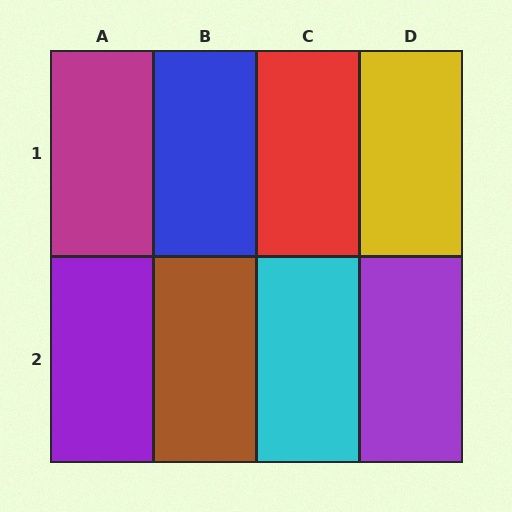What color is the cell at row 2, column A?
Purple.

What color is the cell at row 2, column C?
Cyan.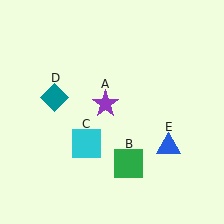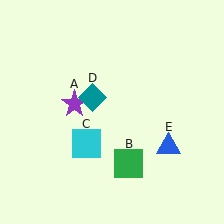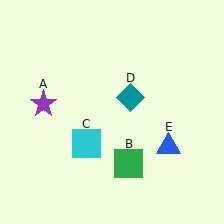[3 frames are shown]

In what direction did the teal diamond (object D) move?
The teal diamond (object D) moved right.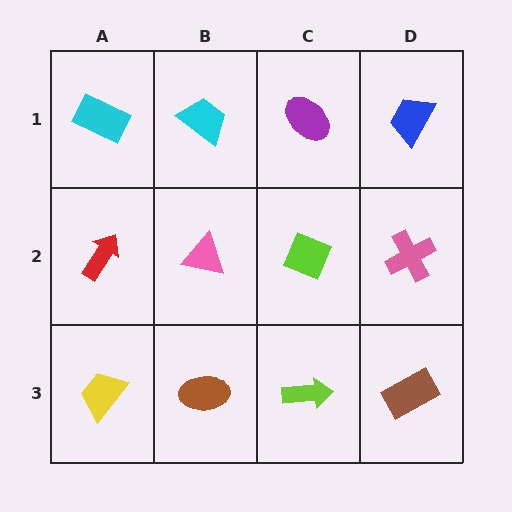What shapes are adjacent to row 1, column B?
A pink triangle (row 2, column B), a cyan rectangle (row 1, column A), a purple ellipse (row 1, column C).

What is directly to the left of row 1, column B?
A cyan rectangle.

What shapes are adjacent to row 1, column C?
A lime diamond (row 2, column C), a cyan trapezoid (row 1, column B), a blue trapezoid (row 1, column D).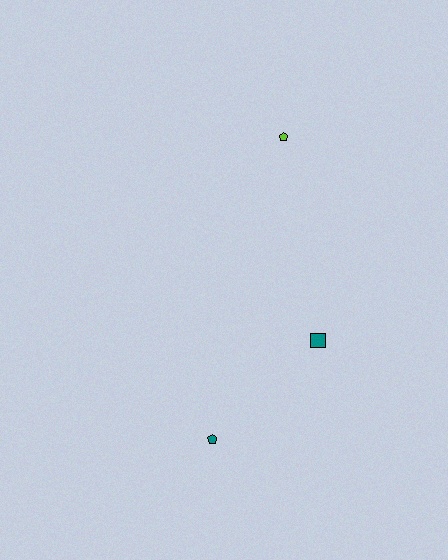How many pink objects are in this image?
There are no pink objects.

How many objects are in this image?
There are 3 objects.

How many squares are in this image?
There is 1 square.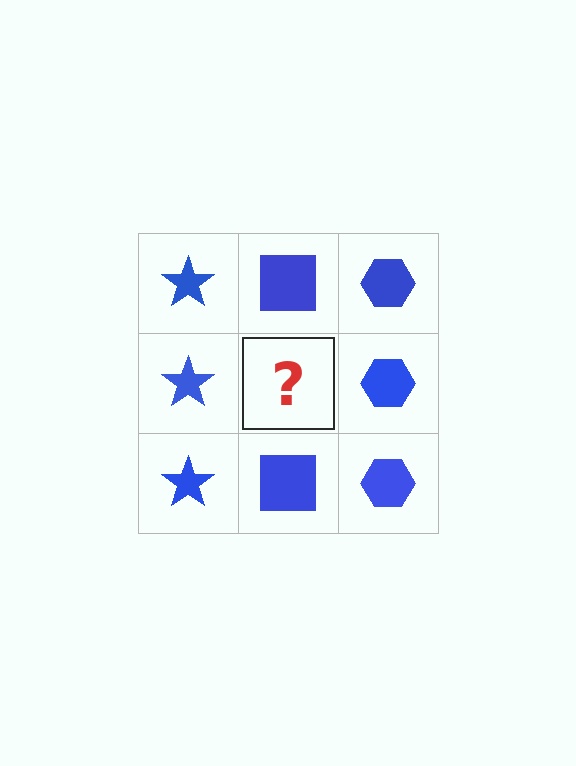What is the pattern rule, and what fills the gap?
The rule is that each column has a consistent shape. The gap should be filled with a blue square.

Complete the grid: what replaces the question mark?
The question mark should be replaced with a blue square.